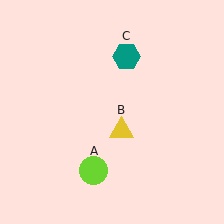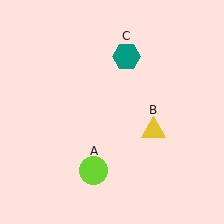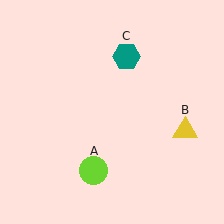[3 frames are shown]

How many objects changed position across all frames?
1 object changed position: yellow triangle (object B).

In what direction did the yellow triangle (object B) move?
The yellow triangle (object B) moved right.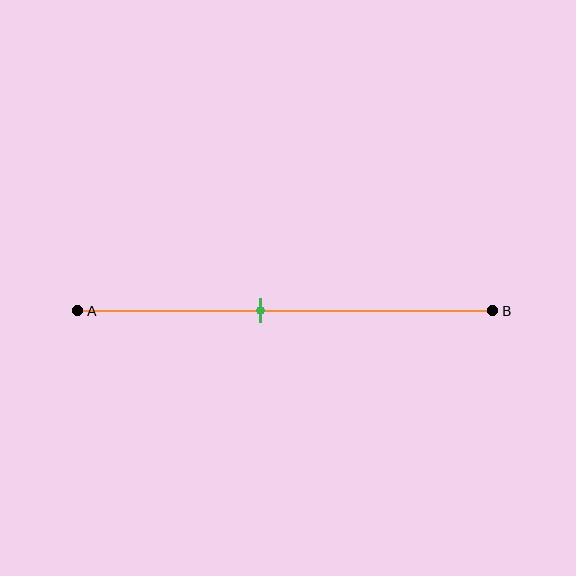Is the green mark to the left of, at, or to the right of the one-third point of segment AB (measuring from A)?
The green mark is to the right of the one-third point of segment AB.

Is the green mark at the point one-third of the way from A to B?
No, the mark is at about 45% from A, not at the 33% one-third point.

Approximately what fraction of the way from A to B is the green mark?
The green mark is approximately 45% of the way from A to B.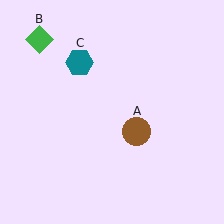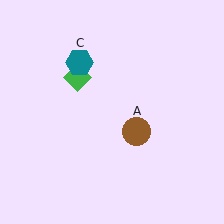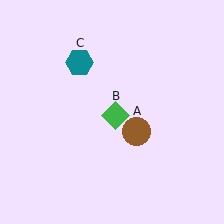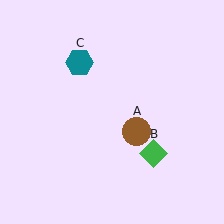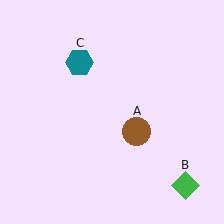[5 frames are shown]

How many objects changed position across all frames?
1 object changed position: green diamond (object B).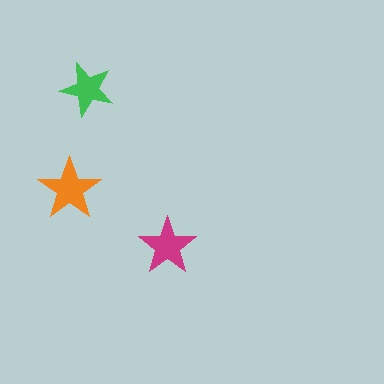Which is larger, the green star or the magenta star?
The magenta one.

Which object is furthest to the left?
The orange star is leftmost.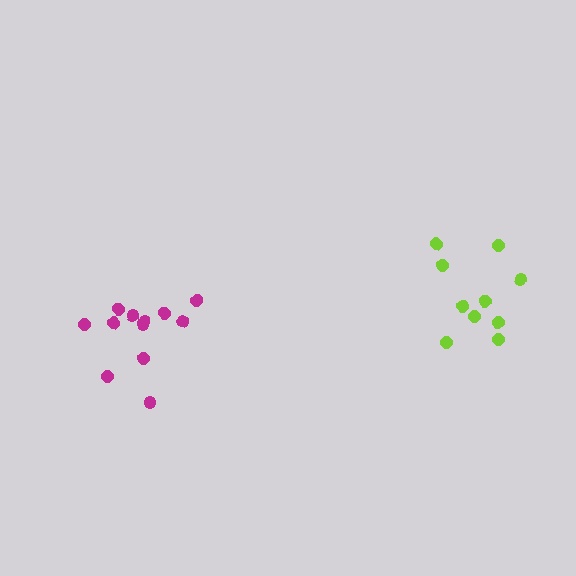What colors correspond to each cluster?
The clusters are colored: magenta, lime.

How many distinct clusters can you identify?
There are 2 distinct clusters.